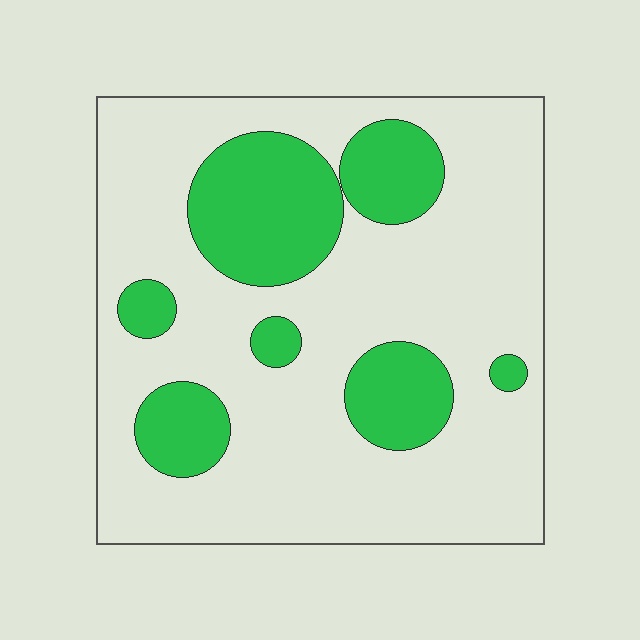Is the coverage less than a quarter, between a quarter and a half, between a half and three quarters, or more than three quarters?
Between a quarter and a half.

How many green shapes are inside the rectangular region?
7.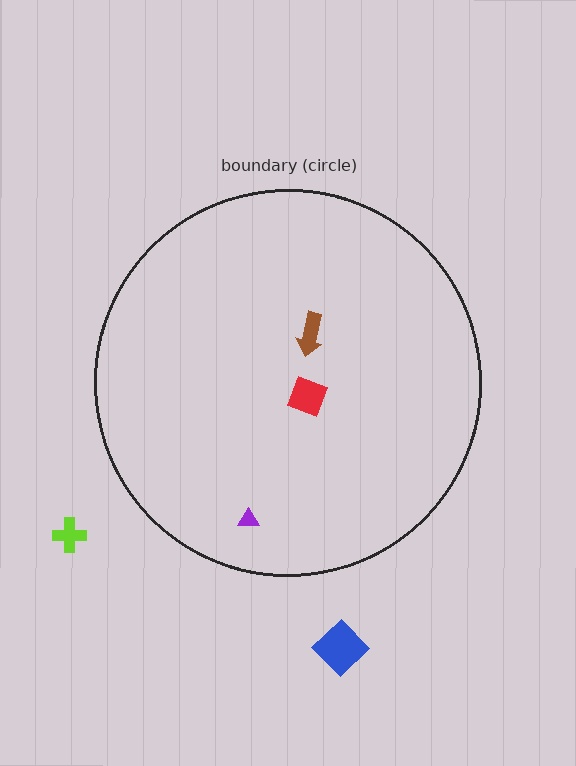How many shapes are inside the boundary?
3 inside, 2 outside.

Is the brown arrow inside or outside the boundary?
Inside.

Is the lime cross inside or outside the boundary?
Outside.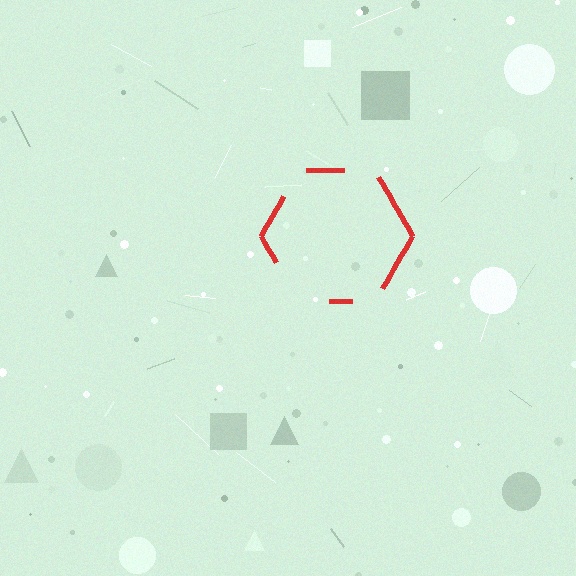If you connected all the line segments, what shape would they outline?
They would outline a hexagon.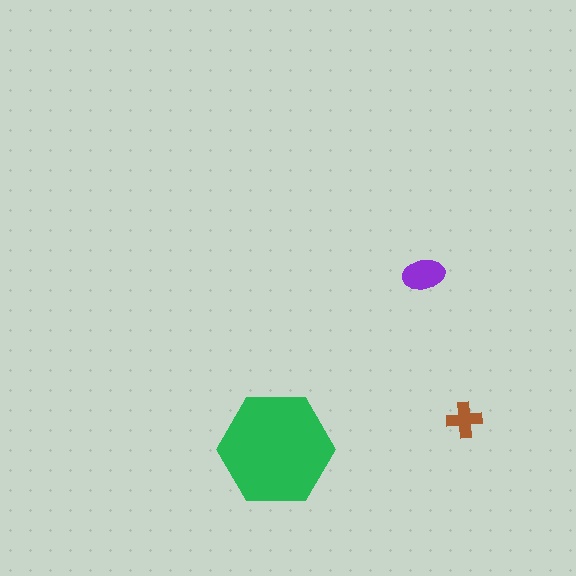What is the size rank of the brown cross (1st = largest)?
3rd.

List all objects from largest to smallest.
The green hexagon, the purple ellipse, the brown cross.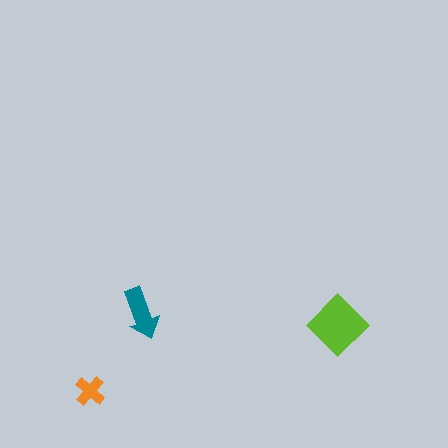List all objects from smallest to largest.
The orange cross, the teal arrow, the lime diamond.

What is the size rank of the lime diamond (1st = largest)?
1st.